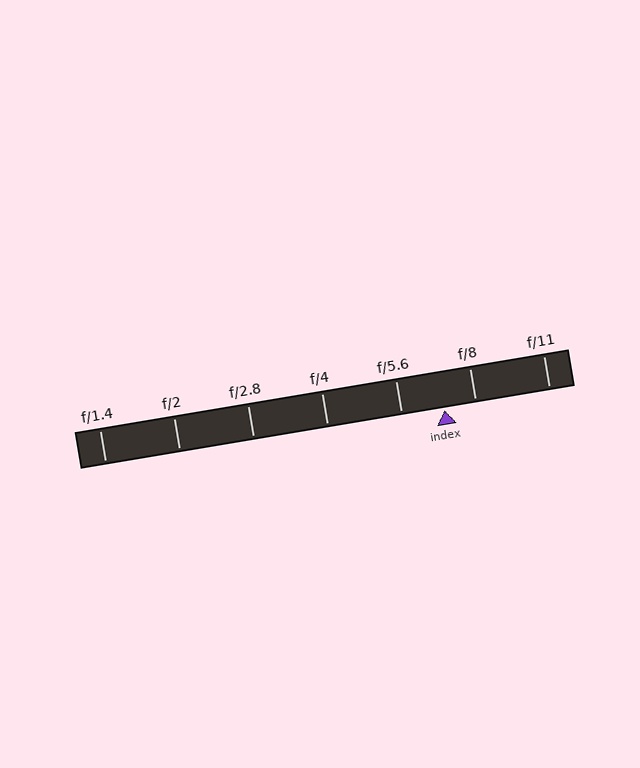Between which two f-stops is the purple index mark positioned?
The index mark is between f/5.6 and f/8.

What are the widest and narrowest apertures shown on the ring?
The widest aperture shown is f/1.4 and the narrowest is f/11.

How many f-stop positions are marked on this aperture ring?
There are 7 f-stop positions marked.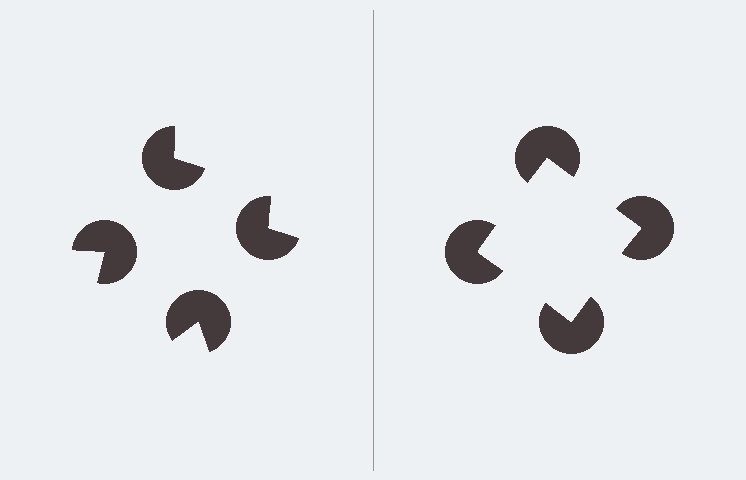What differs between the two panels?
The pac-man discs are positioned identically on both sides; only the wedge orientations differ. On the right they align to a square; on the left they are misaligned.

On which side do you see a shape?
An illusory square appears on the right side. On the left side the wedge cuts are rotated, so no coherent shape forms.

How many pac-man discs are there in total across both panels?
8 — 4 on each side.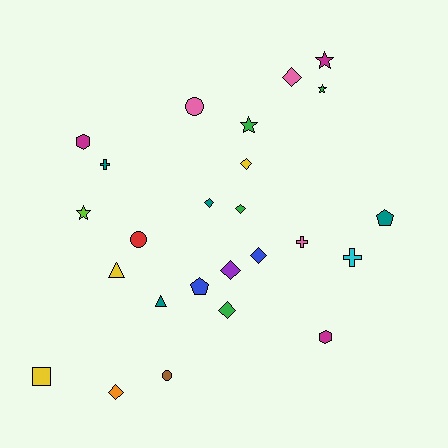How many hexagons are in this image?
There are 2 hexagons.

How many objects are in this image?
There are 25 objects.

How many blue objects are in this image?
There are 2 blue objects.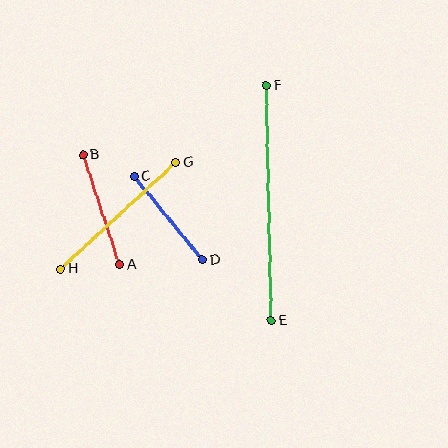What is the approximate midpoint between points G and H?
The midpoint is at approximately (118, 216) pixels.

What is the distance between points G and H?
The distance is approximately 157 pixels.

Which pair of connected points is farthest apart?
Points E and F are farthest apart.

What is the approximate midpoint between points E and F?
The midpoint is at approximately (269, 203) pixels.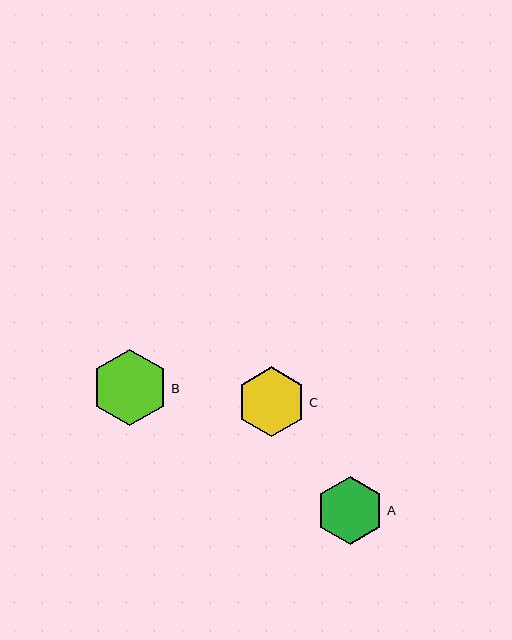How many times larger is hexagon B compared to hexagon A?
Hexagon B is approximately 1.1 times the size of hexagon A.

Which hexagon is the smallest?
Hexagon A is the smallest with a size of approximately 68 pixels.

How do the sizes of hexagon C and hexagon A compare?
Hexagon C and hexagon A are approximately the same size.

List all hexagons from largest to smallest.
From largest to smallest: B, C, A.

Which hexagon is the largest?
Hexagon B is the largest with a size of approximately 77 pixels.